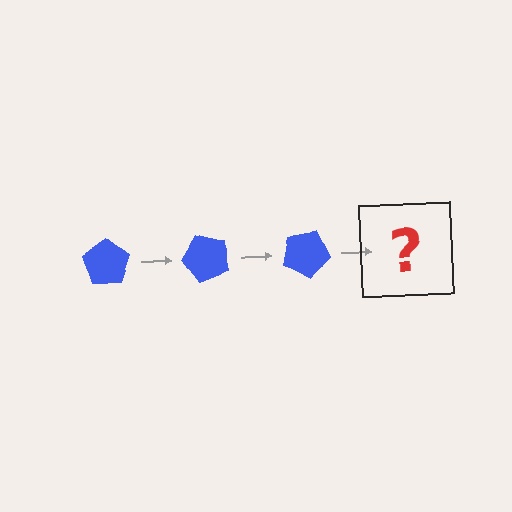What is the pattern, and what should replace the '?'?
The pattern is that the pentagon rotates 50 degrees each step. The '?' should be a blue pentagon rotated 150 degrees.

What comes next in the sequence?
The next element should be a blue pentagon rotated 150 degrees.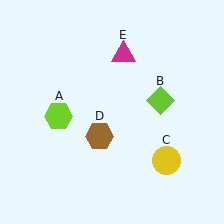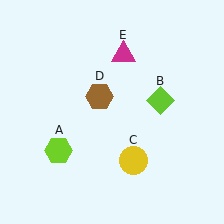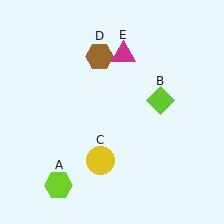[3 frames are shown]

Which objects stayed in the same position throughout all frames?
Lime diamond (object B) and magenta triangle (object E) remained stationary.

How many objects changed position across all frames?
3 objects changed position: lime hexagon (object A), yellow circle (object C), brown hexagon (object D).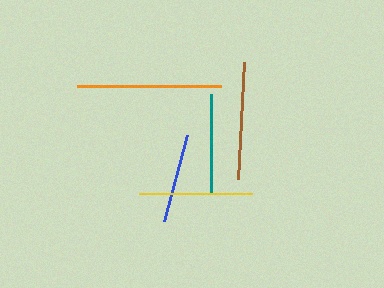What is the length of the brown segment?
The brown segment is approximately 118 pixels long.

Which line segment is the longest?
The orange line is the longest at approximately 143 pixels.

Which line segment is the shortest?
The blue line is the shortest at approximately 89 pixels.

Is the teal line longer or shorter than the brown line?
The brown line is longer than the teal line.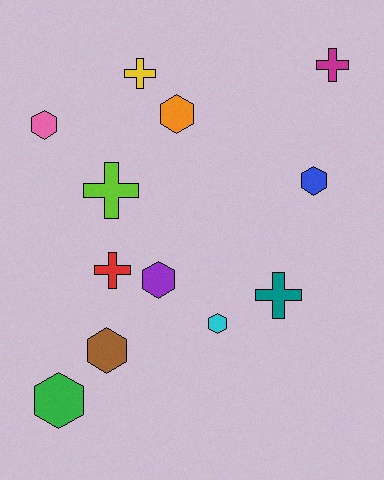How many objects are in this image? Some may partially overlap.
There are 12 objects.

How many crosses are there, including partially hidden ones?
There are 5 crosses.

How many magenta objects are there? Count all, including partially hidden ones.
There is 1 magenta object.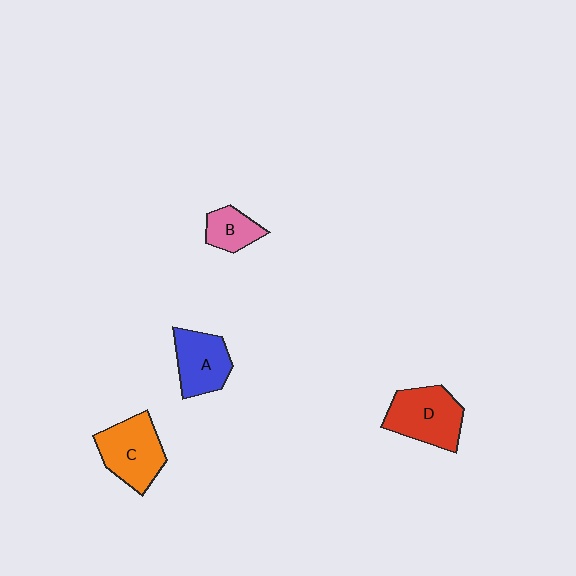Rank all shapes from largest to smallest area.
From largest to smallest: D (red), C (orange), A (blue), B (pink).